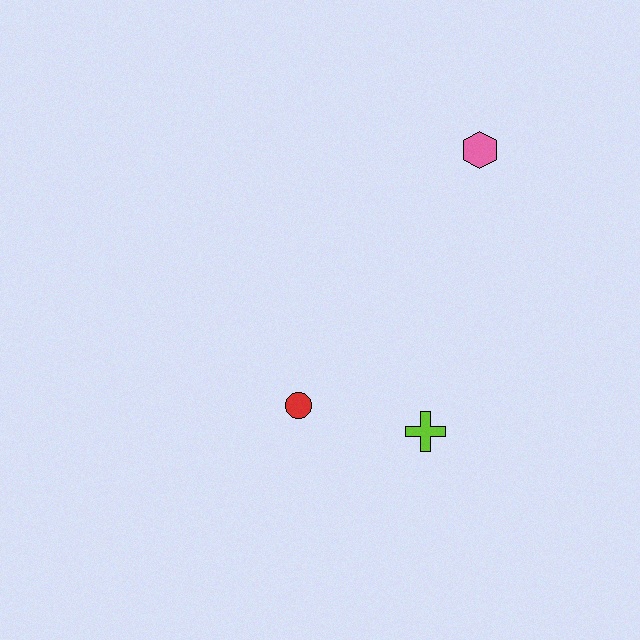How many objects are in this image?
There are 3 objects.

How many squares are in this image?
There are no squares.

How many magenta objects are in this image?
There are no magenta objects.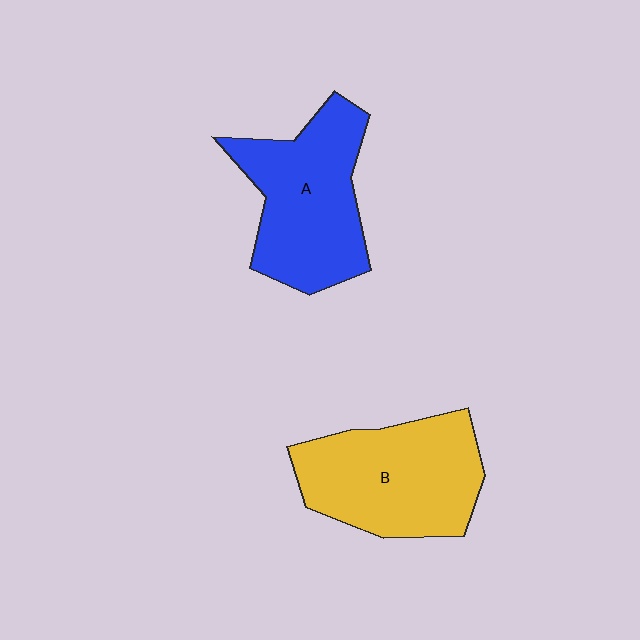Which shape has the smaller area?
Shape A (blue).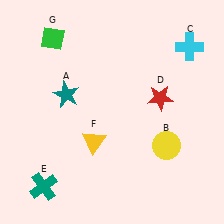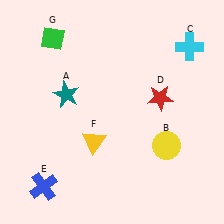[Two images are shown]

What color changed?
The cross (E) changed from teal in Image 1 to blue in Image 2.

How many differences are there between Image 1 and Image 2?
There is 1 difference between the two images.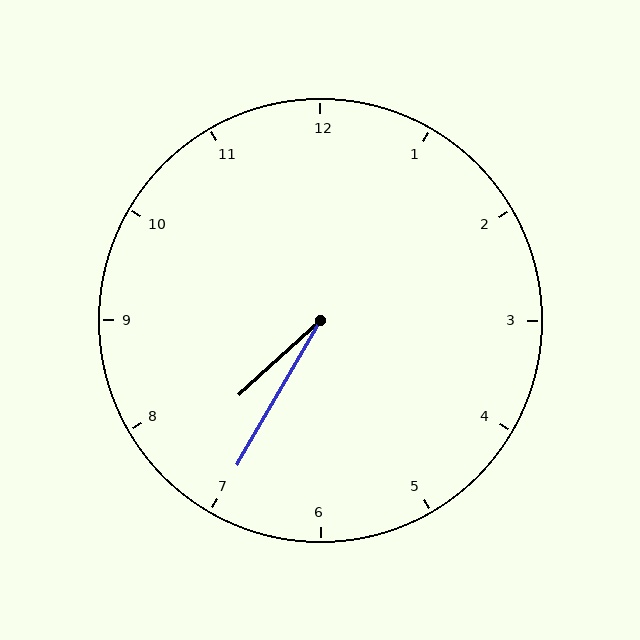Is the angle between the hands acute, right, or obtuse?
It is acute.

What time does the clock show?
7:35.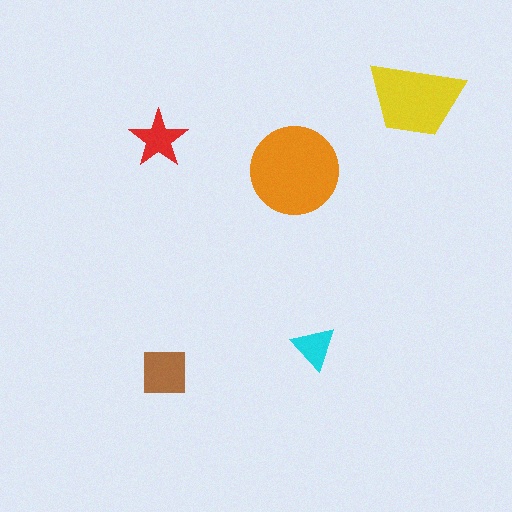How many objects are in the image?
There are 5 objects in the image.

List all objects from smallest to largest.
The cyan triangle, the red star, the brown square, the yellow trapezoid, the orange circle.